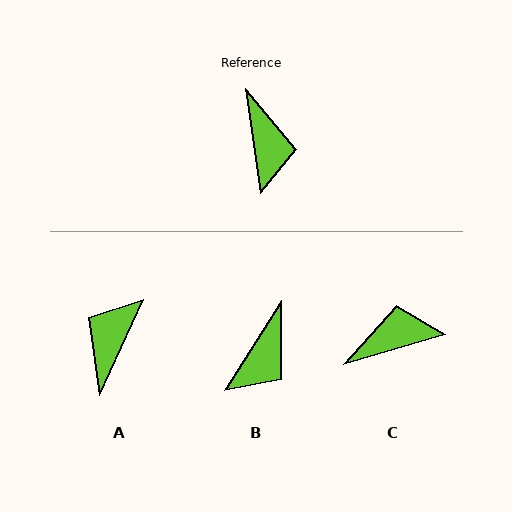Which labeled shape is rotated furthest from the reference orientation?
A, about 148 degrees away.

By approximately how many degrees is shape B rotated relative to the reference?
Approximately 40 degrees clockwise.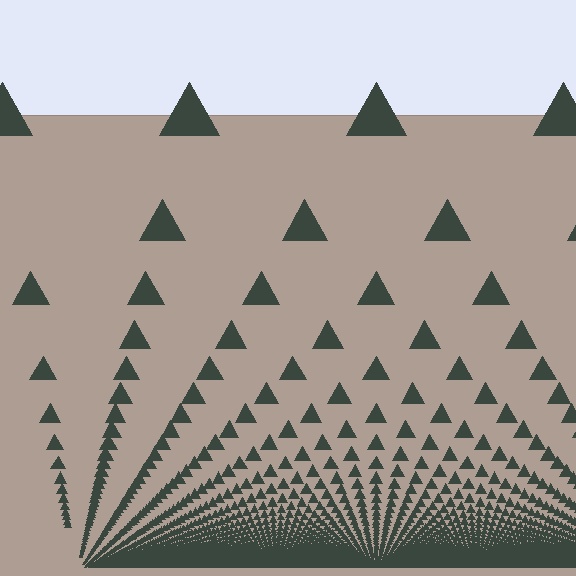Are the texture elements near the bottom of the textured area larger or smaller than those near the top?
Smaller. The gradient is inverted — elements near the bottom are smaller and denser.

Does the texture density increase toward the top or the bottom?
Density increases toward the bottom.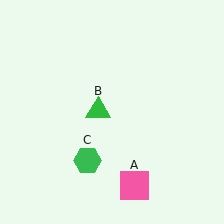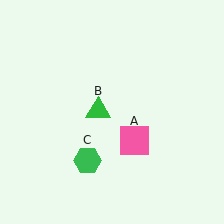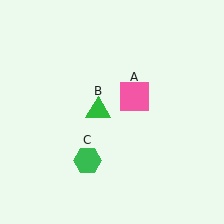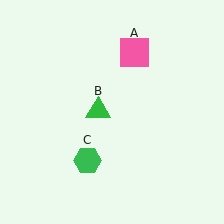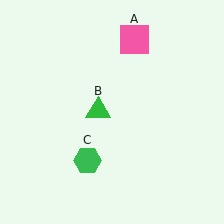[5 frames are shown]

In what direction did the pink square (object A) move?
The pink square (object A) moved up.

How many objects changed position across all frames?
1 object changed position: pink square (object A).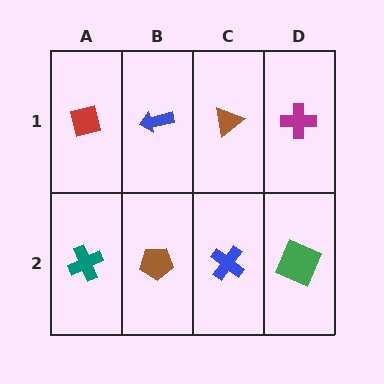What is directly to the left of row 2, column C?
A brown pentagon.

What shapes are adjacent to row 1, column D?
A green square (row 2, column D), a brown triangle (row 1, column C).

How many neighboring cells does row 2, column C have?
3.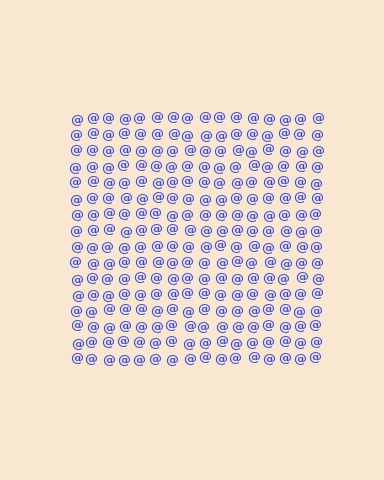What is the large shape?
The large shape is a square.